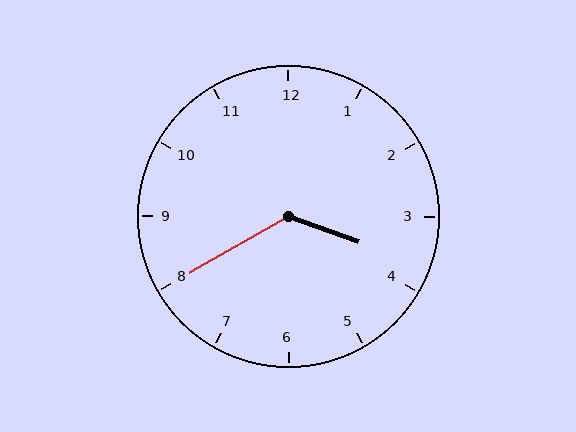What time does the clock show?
3:40.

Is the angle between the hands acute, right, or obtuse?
It is obtuse.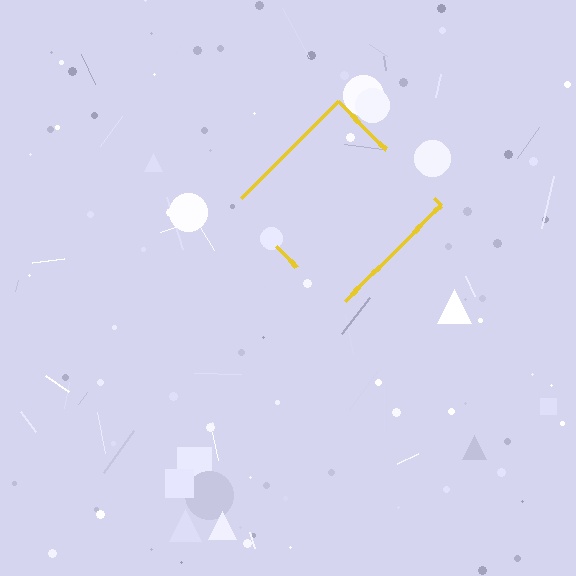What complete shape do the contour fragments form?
The contour fragments form a diamond.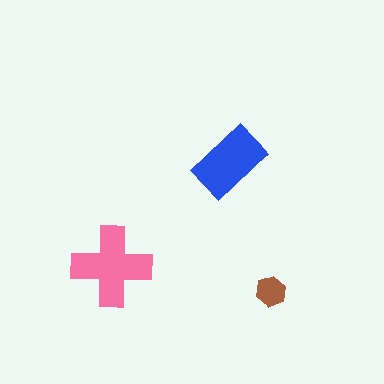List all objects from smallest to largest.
The brown hexagon, the blue rectangle, the pink cross.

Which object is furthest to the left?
The pink cross is leftmost.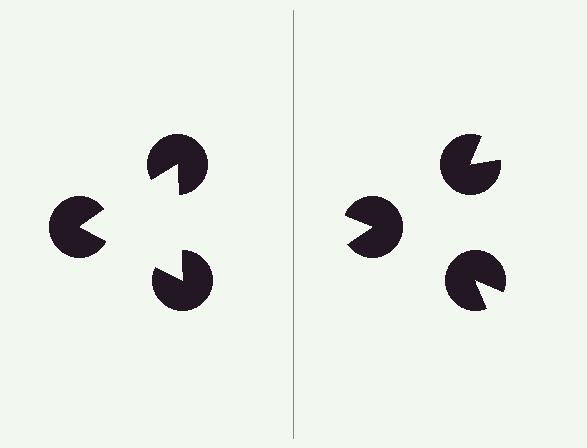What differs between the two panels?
The pac-man discs are positioned identically on both sides; only the wedge orientations differ. On the left they align to a triangle; on the right they are misaligned.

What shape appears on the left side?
An illusory triangle.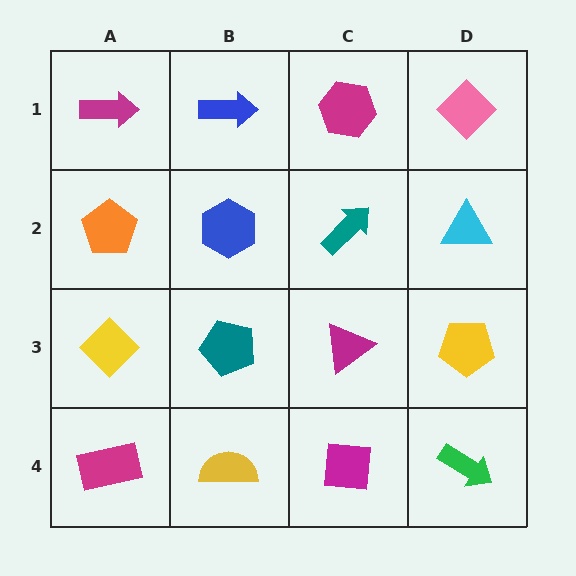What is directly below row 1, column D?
A cyan triangle.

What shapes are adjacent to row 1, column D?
A cyan triangle (row 2, column D), a magenta hexagon (row 1, column C).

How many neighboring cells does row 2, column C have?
4.